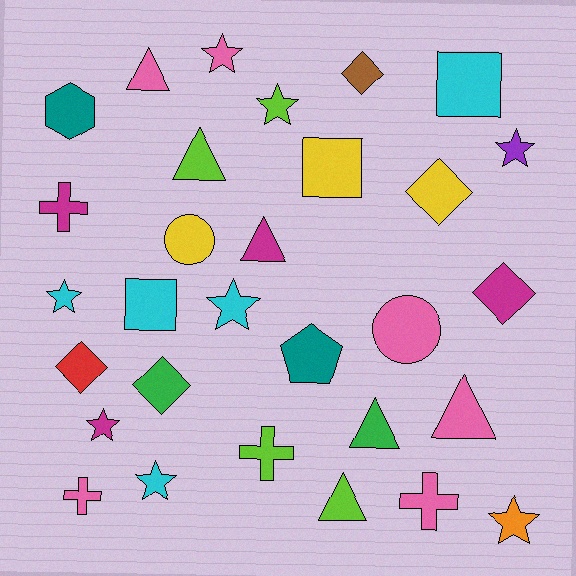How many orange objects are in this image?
There is 1 orange object.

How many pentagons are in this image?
There is 1 pentagon.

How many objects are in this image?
There are 30 objects.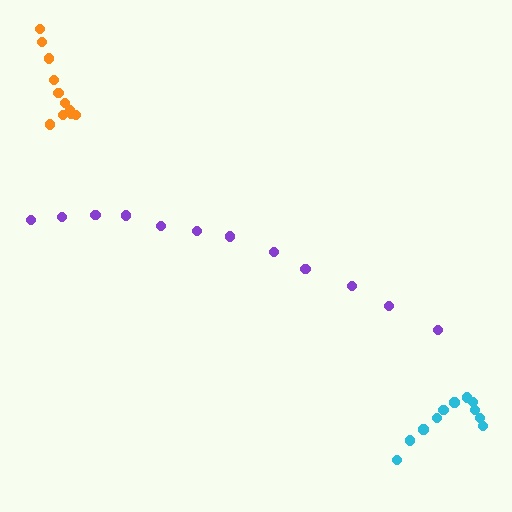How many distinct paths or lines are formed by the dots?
There are 3 distinct paths.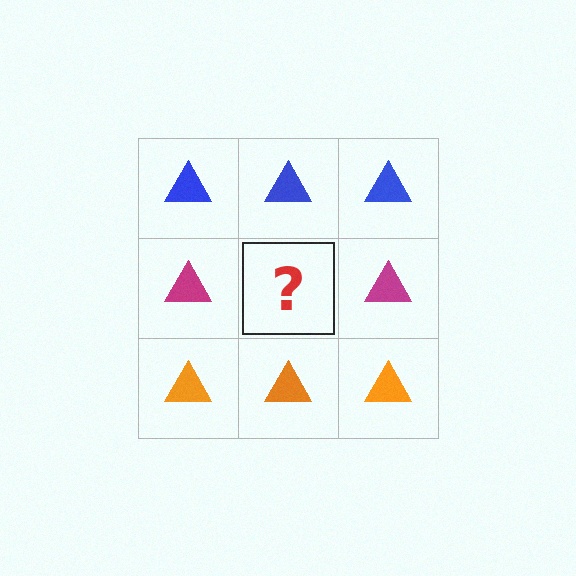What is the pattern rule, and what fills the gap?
The rule is that each row has a consistent color. The gap should be filled with a magenta triangle.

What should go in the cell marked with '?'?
The missing cell should contain a magenta triangle.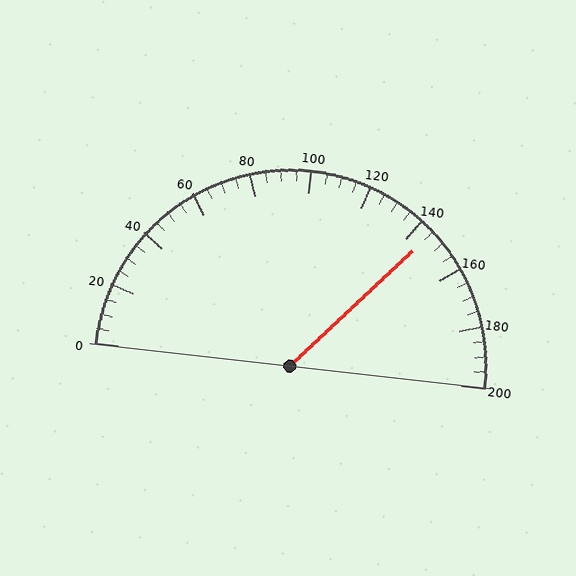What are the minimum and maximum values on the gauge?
The gauge ranges from 0 to 200.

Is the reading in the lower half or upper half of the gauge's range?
The reading is in the upper half of the range (0 to 200).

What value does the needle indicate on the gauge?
The needle indicates approximately 145.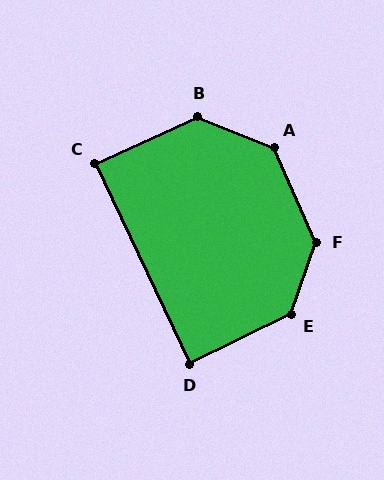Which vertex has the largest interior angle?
F, at approximately 138 degrees.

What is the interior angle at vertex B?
Approximately 133 degrees (obtuse).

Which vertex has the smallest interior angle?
C, at approximately 89 degrees.